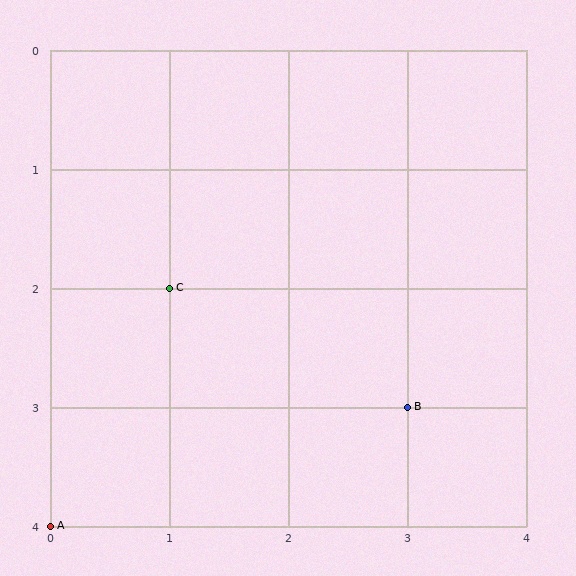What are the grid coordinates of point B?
Point B is at grid coordinates (3, 3).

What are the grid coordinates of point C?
Point C is at grid coordinates (1, 2).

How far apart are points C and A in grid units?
Points C and A are 1 column and 2 rows apart (about 2.2 grid units diagonally).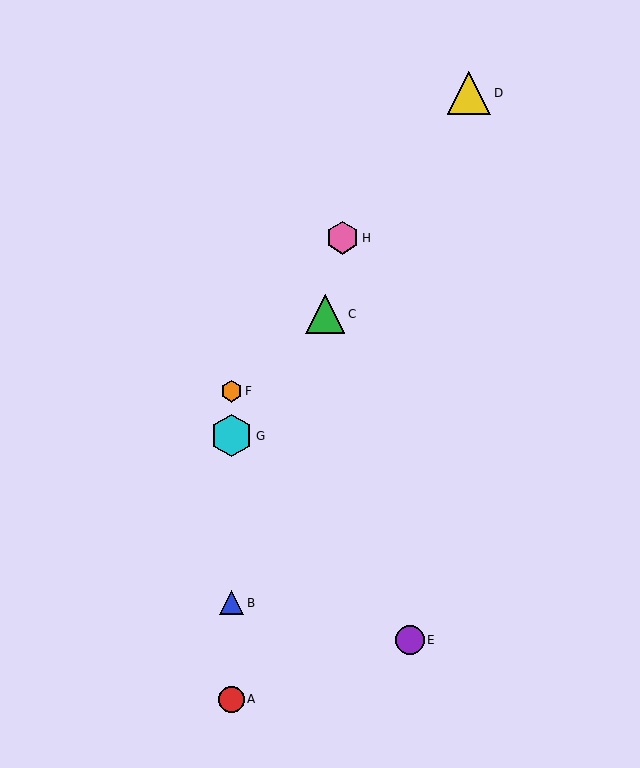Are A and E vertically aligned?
No, A is at x≈232 and E is at x≈410.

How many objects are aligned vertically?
4 objects (A, B, F, G) are aligned vertically.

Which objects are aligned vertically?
Objects A, B, F, G are aligned vertically.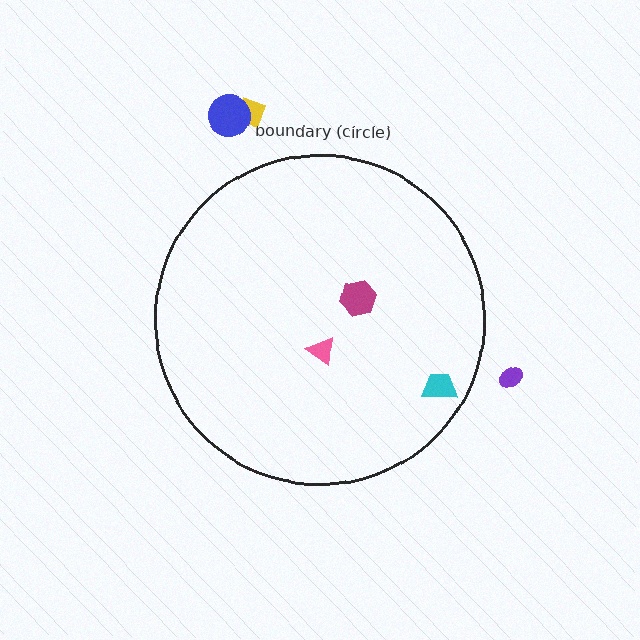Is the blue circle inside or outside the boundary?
Outside.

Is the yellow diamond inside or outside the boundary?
Outside.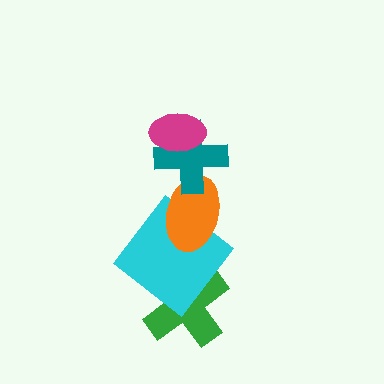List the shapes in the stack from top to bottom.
From top to bottom: the magenta ellipse, the teal cross, the orange ellipse, the cyan diamond, the green cross.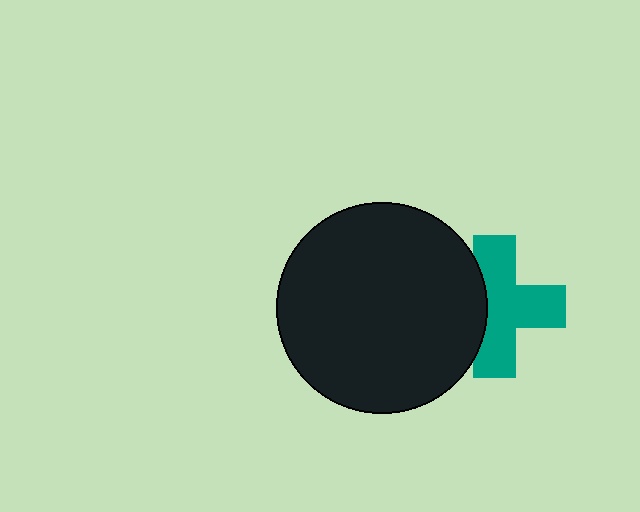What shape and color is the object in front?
The object in front is a black circle.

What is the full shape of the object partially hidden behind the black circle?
The partially hidden object is a teal cross.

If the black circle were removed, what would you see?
You would see the complete teal cross.